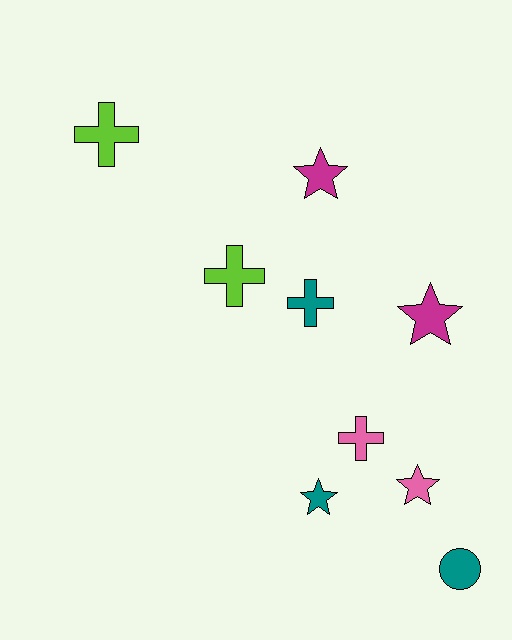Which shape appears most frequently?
Star, with 4 objects.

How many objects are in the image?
There are 9 objects.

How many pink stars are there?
There is 1 pink star.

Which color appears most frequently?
Teal, with 3 objects.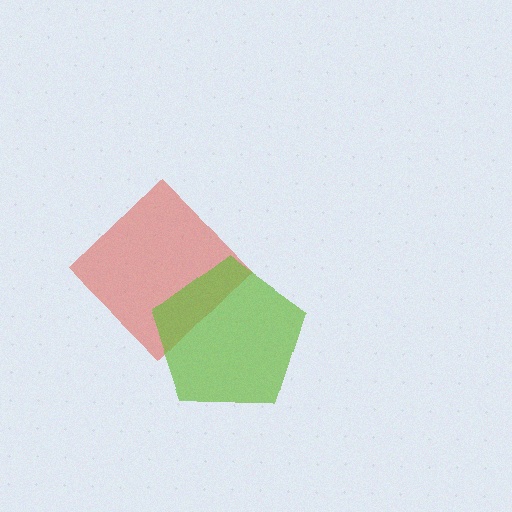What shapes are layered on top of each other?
The layered shapes are: a red diamond, a lime pentagon.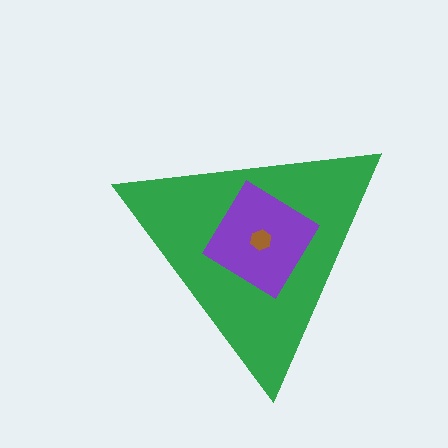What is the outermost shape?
The green triangle.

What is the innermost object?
The brown hexagon.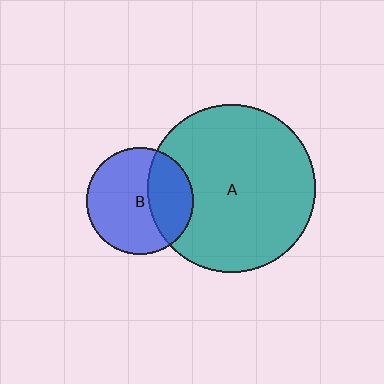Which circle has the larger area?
Circle A (teal).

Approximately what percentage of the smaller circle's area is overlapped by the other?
Approximately 35%.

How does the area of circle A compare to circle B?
Approximately 2.5 times.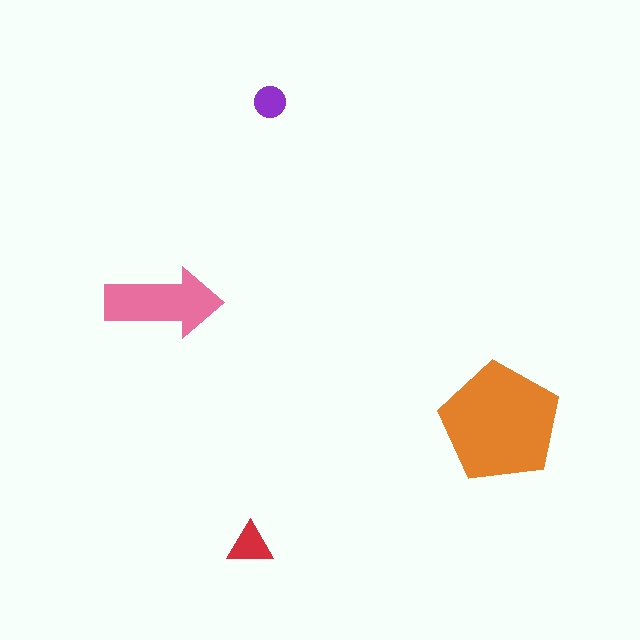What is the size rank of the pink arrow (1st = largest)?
2nd.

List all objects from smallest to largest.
The purple circle, the red triangle, the pink arrow, the orange pentagon.